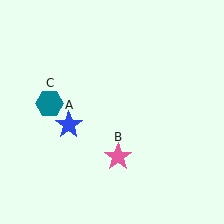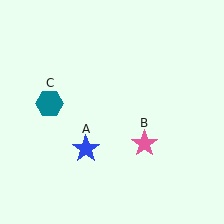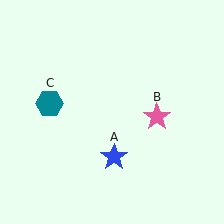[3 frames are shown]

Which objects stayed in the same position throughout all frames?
Teal hexagon (object C) remained stationary.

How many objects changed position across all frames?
2 objects changed position: blue star (object A), pink star (object B).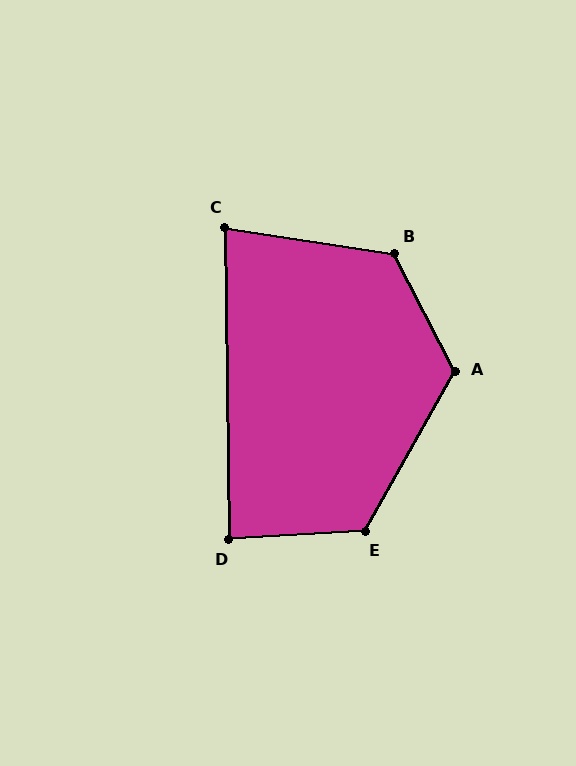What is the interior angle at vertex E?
Approximately 123 degrees (obtuse).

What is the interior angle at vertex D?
Approximately 87 degrees (approximately right).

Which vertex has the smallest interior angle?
C, at approximately 81 degrees.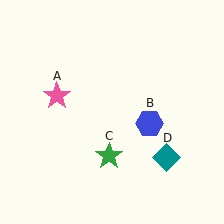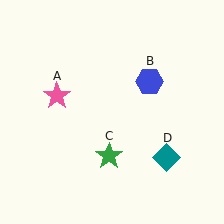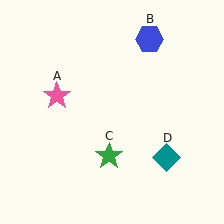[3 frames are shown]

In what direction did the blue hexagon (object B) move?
The blue hexagon (object B) moved up.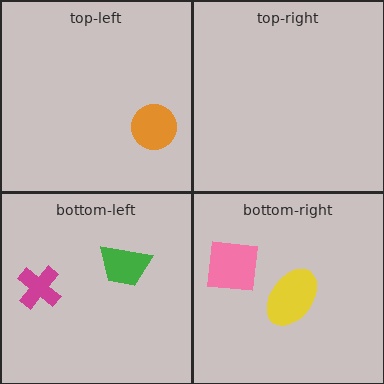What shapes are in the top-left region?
The orange circle.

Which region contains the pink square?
The bottom-right region.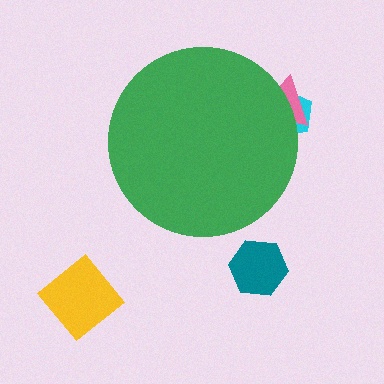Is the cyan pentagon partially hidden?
Yes, the cyan pentagon is partially hidden behind the green circle.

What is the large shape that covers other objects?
A green circle.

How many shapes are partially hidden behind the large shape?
2 shapes are partially hidden.